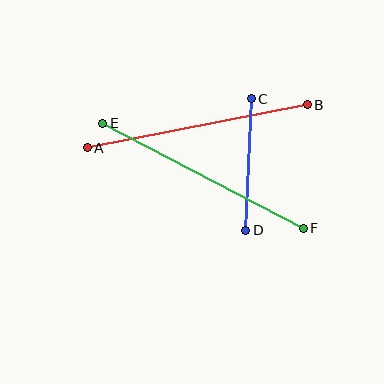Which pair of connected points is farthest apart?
Points E and F are farthest apart.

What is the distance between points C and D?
The distance is approximately 131 pixels.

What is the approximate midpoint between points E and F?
The midpoint is at approximately (203, 176) pixels.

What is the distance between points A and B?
The distance is approximately 224 pixels.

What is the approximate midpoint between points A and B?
The midpoint is at approximately (197, 126) pixels.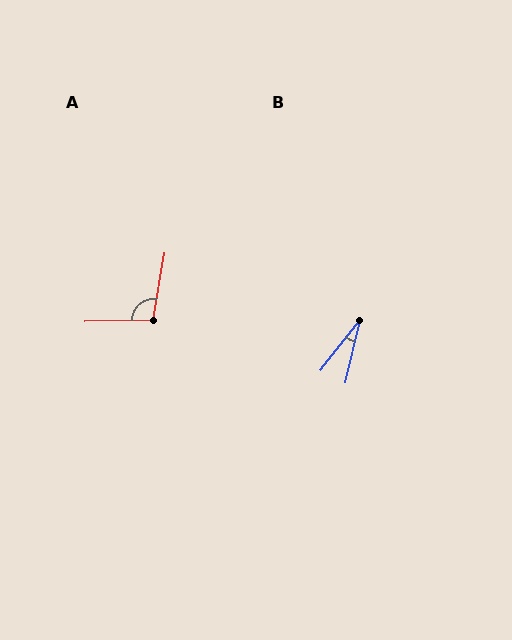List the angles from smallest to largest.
B (25°), A (101°).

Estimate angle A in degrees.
Approximately 101 degrees.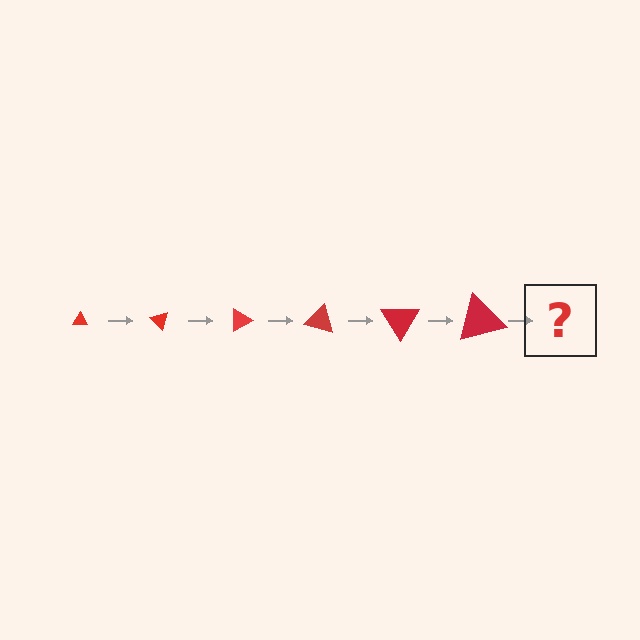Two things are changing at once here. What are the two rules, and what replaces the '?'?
The two rules are that the triangle grows larger each step and it rotates 45 degrees each step. The '?' should be a triangle, larger than the previous one and rotated 270 degrees from the start.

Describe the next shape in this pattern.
It should be a triangle, larger than the previous one and rotated 270 degrees from the start.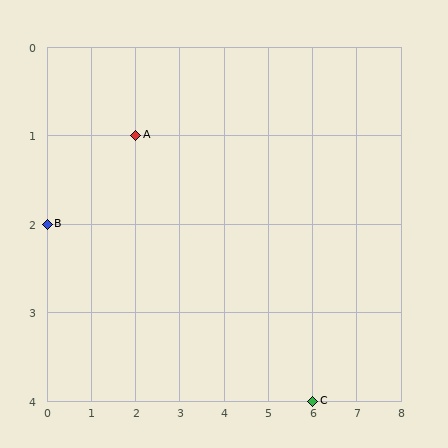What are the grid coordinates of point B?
Point B is at grid coordinates (0, 2).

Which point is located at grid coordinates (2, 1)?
Point A is at (2, 1).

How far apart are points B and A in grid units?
Points B and A are 2 columns and 1 row apart (about 2.2 grid units diagonally).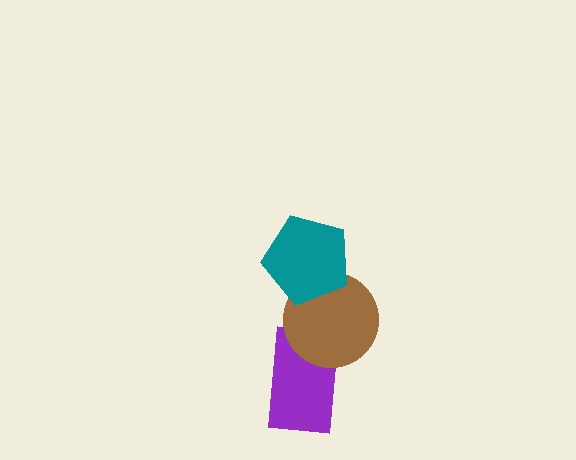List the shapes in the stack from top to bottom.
From top to bottom: the teal pentagon, the brown circle, the purple rectangle.